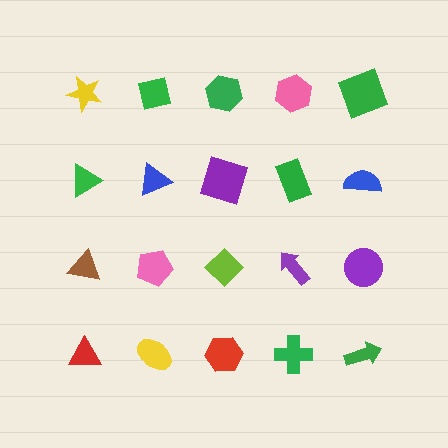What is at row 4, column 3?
A red hexagon.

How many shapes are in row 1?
5 shapes.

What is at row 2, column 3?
A purple square.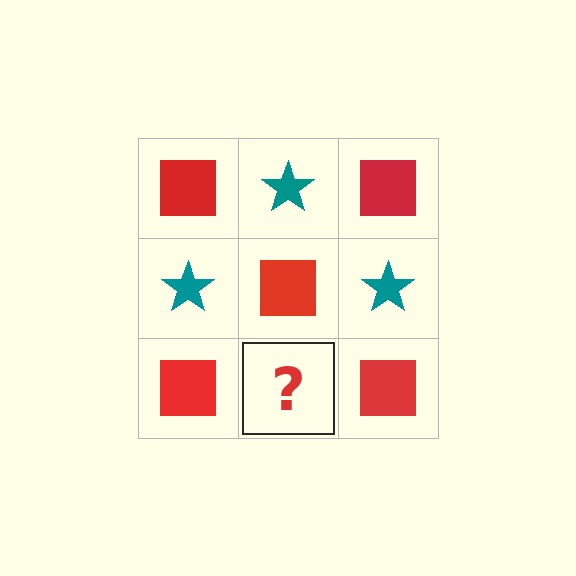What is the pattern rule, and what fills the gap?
The rule is that it alternates red square and teal star in a checkerboard pattern. The gap should be filled with a teal star.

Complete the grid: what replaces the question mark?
The question mark should be replaced with a teal star.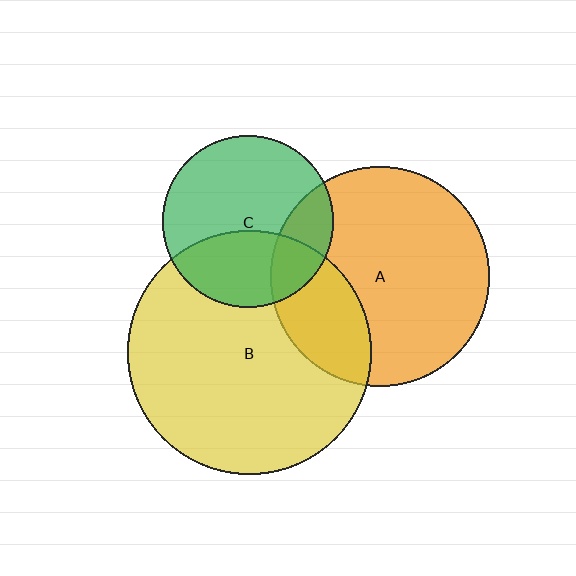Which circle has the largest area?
Circle B (yellow).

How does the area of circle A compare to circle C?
Approximately 1.6 times.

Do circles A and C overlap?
Yes.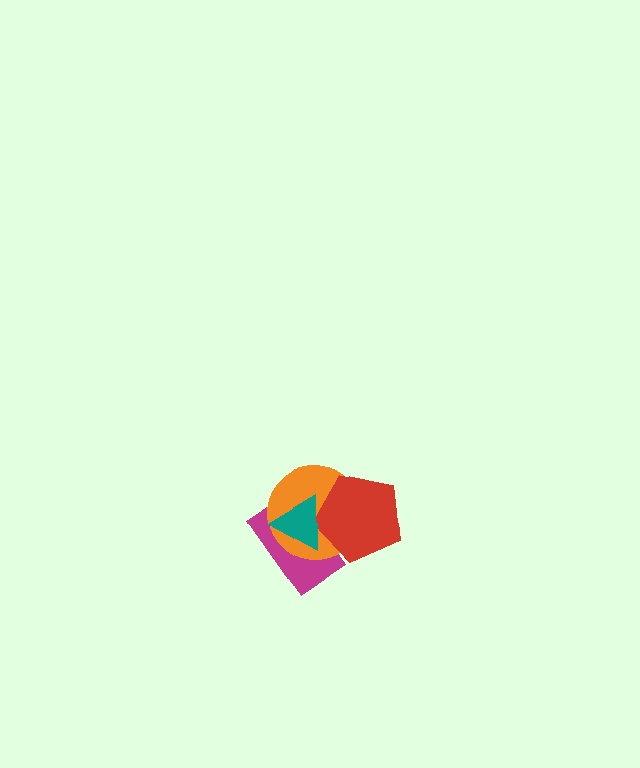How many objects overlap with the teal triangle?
3 objects overlap with the teal triangle.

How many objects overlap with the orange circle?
3 objects overlap with the orange circle.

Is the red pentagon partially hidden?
Yes, it is partially covered by another shape.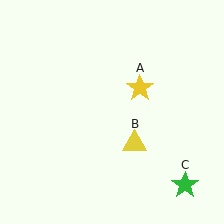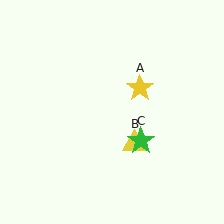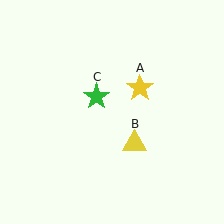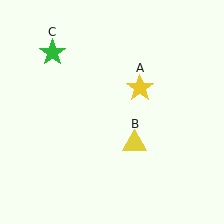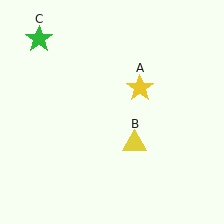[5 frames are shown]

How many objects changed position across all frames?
1 object changed position: green star (object C).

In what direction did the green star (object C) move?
The green star (object C) moved up and to the left.